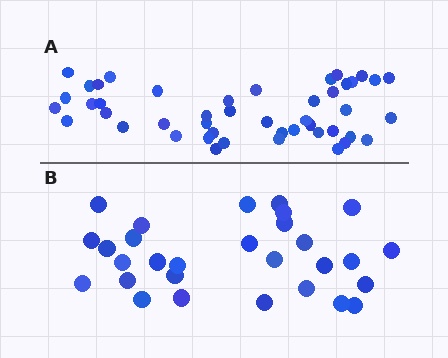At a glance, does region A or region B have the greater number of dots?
Region A (the top region) has more dots.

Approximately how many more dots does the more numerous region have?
Region A has approximately 15 more dots than region B.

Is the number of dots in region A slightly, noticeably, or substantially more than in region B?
Region A has substantially more. The ratio is roughly 1.6 to 1.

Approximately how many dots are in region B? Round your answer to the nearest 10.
About 30 dots. (The exact count is 29, which rounds to 30.)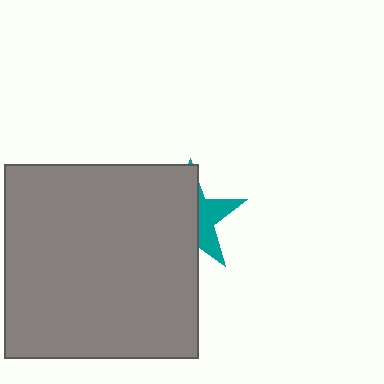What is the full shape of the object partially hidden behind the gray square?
The partially hidden object is a teal star.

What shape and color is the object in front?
The object in front is a gray square.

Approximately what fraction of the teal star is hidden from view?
Roughly 65% of the teal star is hidden behind the gray square.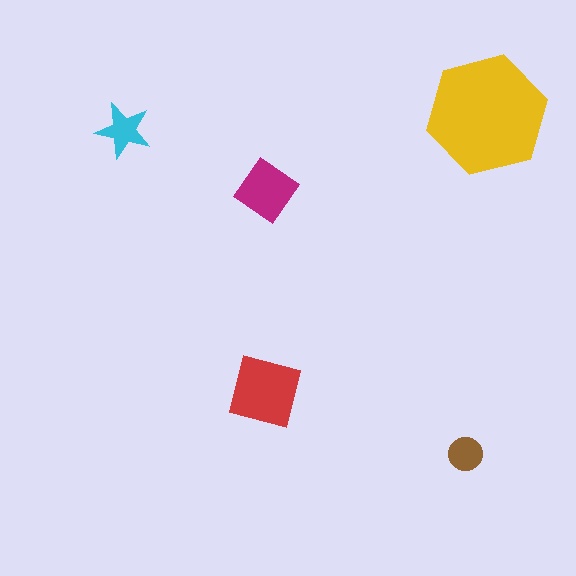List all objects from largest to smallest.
The yellow hexagon, the red square, the magenta diamond, the cyan star, the brown circle.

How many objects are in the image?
There are 5 objects in the image.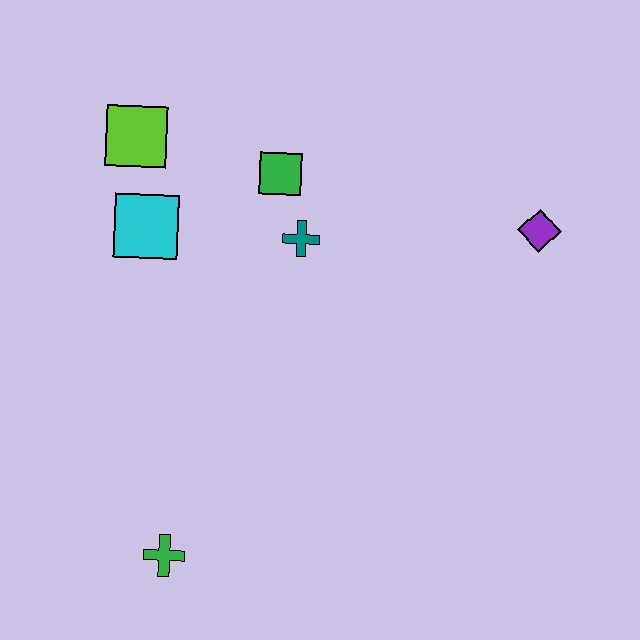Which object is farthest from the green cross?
The purple diamond is farthest from the green cross.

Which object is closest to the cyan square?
The lime square is closest to the cyan square.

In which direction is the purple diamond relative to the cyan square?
The purple diamond is to the right of the cyan square.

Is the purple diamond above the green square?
No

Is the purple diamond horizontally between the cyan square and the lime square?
No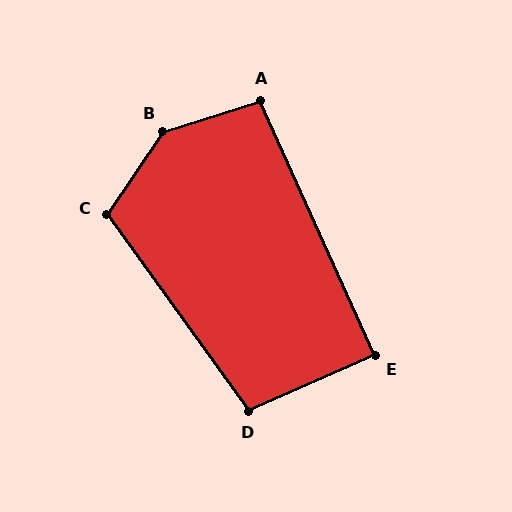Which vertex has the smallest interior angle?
E, at approximately 89 degrees.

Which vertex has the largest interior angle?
B, at approximately 142 degrees.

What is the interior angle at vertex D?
Approximately 102 degrees (obtuse).